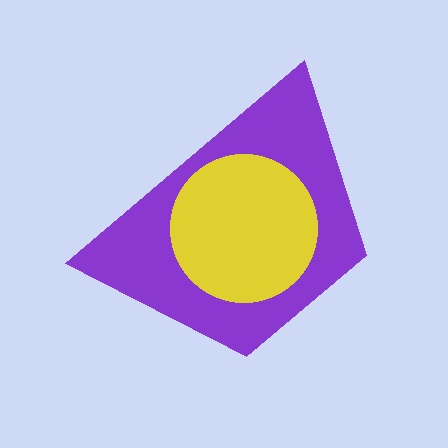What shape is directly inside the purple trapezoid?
The yellow circle.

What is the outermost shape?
The purple trapezoid.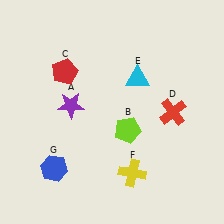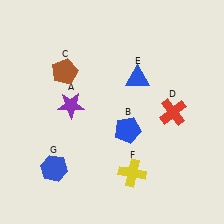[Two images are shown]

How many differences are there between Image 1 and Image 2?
There are 3 differences between the two images.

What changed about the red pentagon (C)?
In Image 1, C is red. In Image 2, it changed to brown.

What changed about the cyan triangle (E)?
In Image 1, E is cyan. In Image 2, it changed to blue.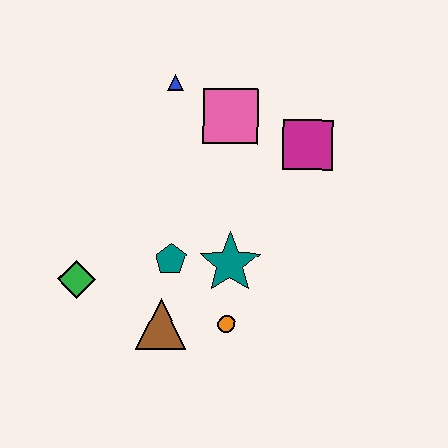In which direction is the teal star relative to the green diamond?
The teal star is to the right of the green diamond.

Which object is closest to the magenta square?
The pink square is closest to the magenta square.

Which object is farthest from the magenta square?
The green diamond is farthest from the magenta square.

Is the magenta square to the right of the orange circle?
Yes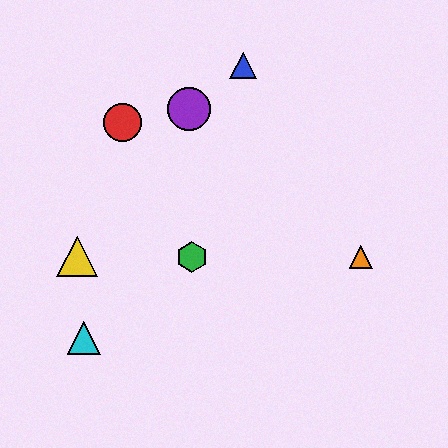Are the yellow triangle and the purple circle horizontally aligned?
No, the yellow triangle is at y≈257 and the purple circle is at y≈109.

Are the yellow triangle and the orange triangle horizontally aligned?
Yes, both are at y≈257.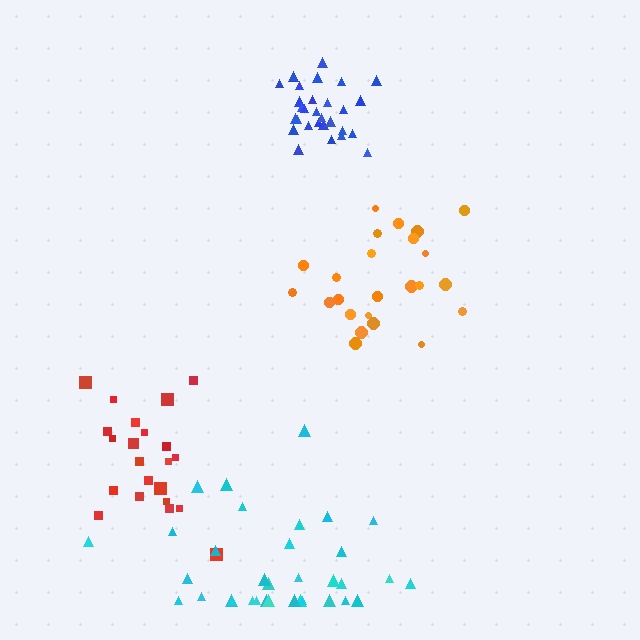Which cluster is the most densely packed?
Blue.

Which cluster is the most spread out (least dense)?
Orange.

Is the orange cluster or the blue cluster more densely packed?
Blue.